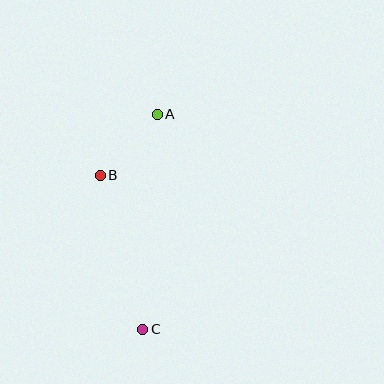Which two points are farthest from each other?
Points A and C are farthest from each other.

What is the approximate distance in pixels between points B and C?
The distance between B and C is approximately 160 pixels.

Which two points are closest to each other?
Points A and B are closest to each other.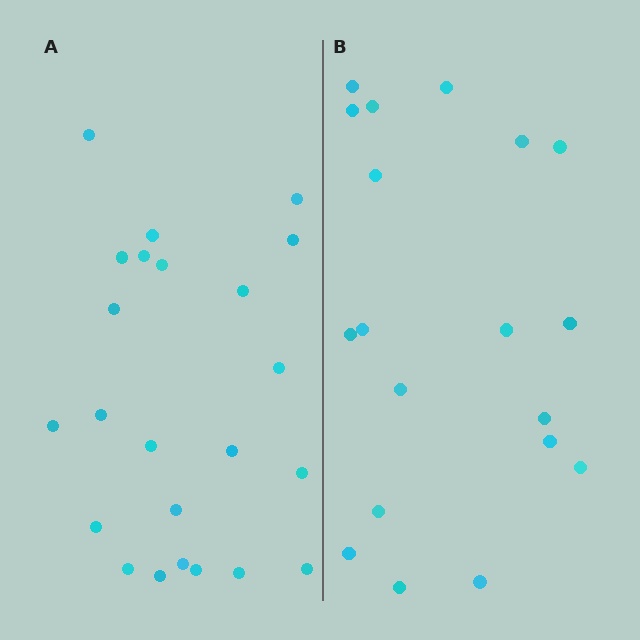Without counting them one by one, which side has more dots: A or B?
Region A (the left region) has more dots.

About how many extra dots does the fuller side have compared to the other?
Region A has about 4 more dots than region B.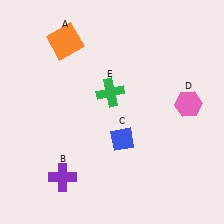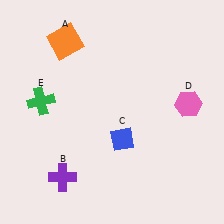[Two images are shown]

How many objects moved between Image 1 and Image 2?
1 object moved between the two images.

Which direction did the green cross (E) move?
The green cross (E) moved left.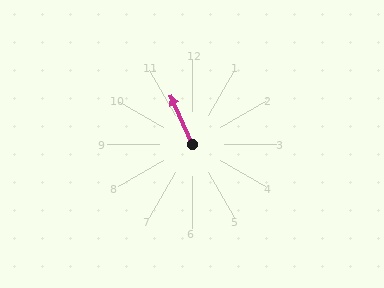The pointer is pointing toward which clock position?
Roughly 11 o'clock.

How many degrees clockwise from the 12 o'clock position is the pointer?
Approximately 336 degrees.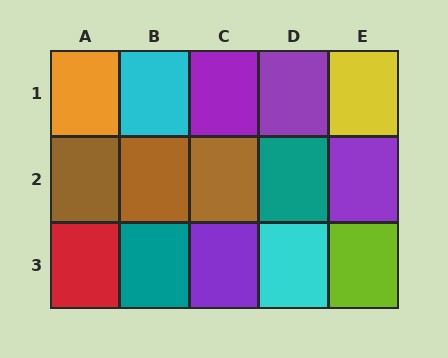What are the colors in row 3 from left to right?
Red, teal, purple, cyan, lime.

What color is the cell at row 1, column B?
Cyan.